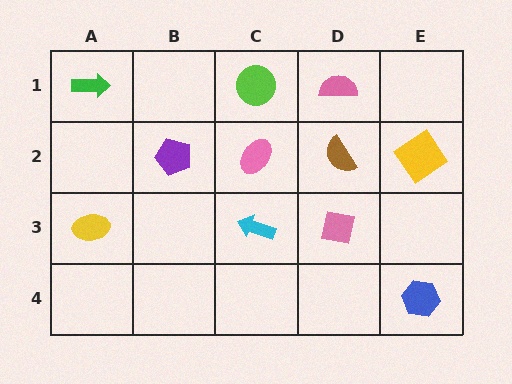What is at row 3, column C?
A cyan arrow.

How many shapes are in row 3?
3 shapes.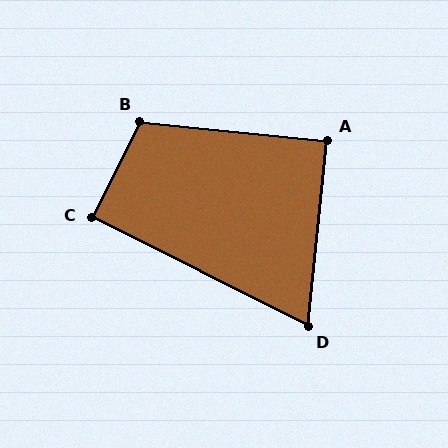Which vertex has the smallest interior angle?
D, at approximately 69 degrees.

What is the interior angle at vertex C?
Approximately 90 degrees (approximately right).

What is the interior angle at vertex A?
Approximately 90 degrees (approximately right).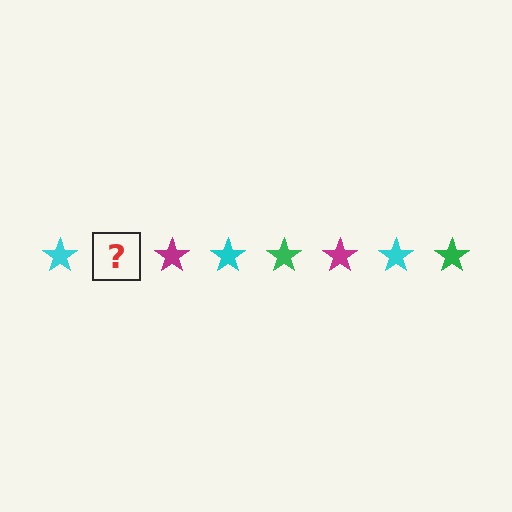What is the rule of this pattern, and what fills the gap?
The rule is that the pattern cycles through cyan, green, magenta stars. The gap should be filled with a green star.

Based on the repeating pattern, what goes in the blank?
The blank should be a green star.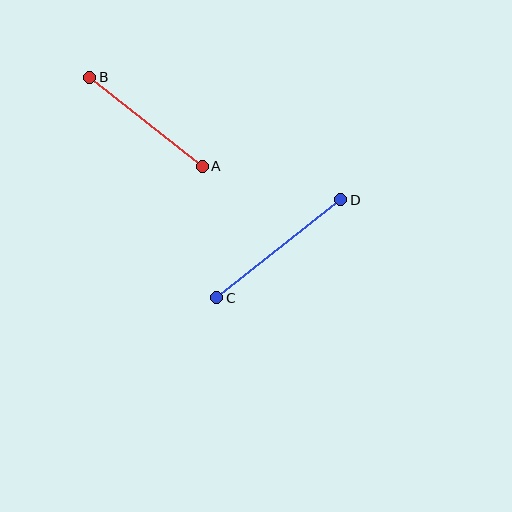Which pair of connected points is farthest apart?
Points C and D are farthest apart.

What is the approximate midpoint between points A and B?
The midpoint is at approximately (146, 122) pixels.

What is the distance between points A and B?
The distance is approximately 143 pixels.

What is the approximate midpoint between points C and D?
The midpoint is at approximately (279, 249) pixels.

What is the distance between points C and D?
The distance is approximately 158 pixels.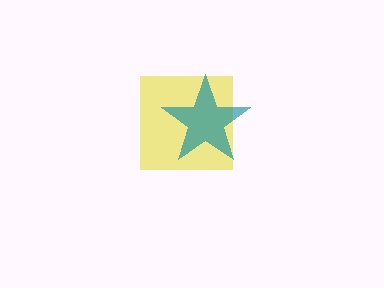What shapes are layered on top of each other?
The layered shapes are: a yellow square, a teal star.